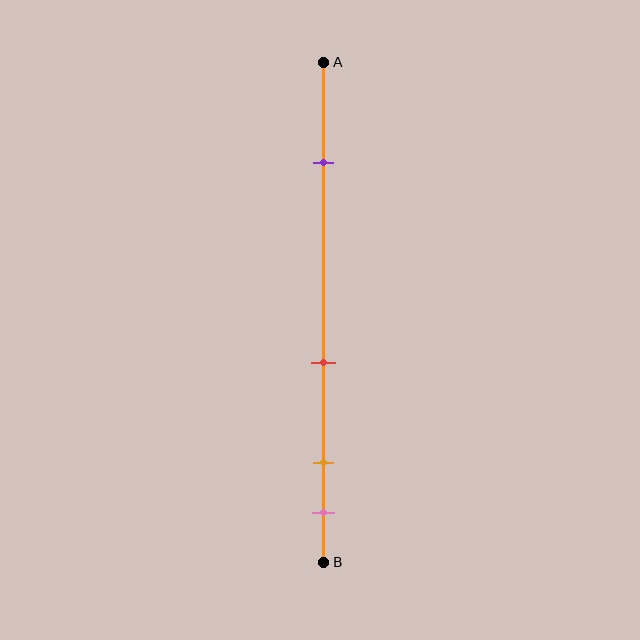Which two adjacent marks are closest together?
The orange and pink marks are the closest adjacent pair.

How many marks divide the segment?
There are 4 marks dividing the segment.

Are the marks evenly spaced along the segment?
No, the marks are not evenly spaced.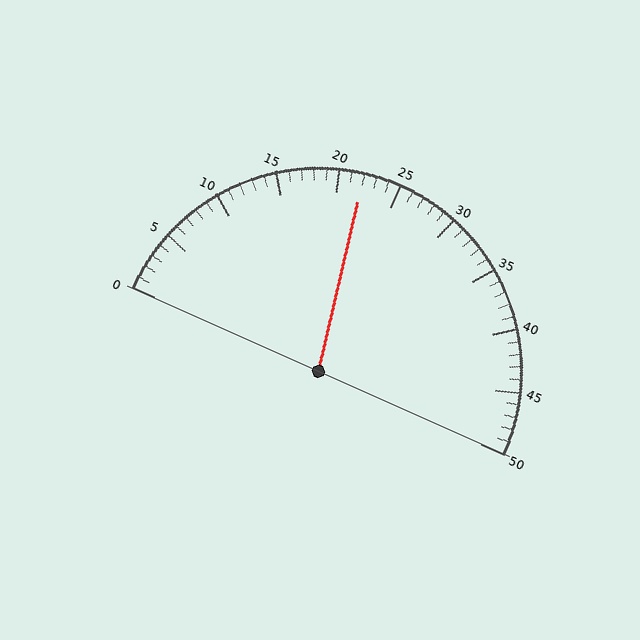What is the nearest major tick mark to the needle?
The nearest major tick mark is 20.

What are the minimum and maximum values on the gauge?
The gauge ranges from 0 to 50.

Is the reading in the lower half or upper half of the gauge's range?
The reading is in the lower half of the range (0 to 50).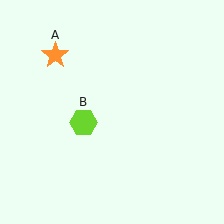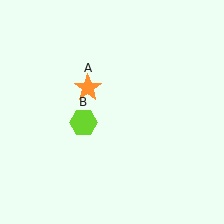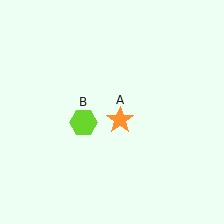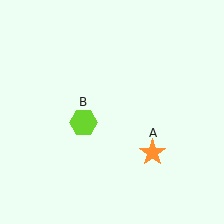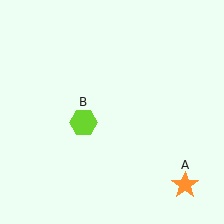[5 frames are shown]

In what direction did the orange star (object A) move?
The orange star (object A) moved down and to the right.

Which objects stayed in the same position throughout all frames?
Lime hexagon (object B) remained stationary.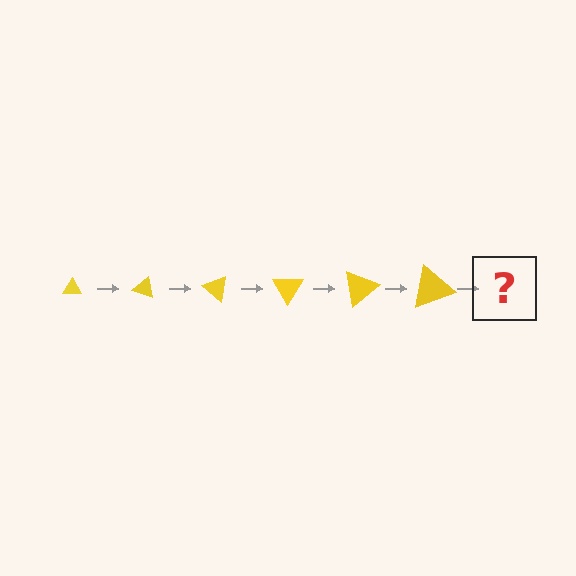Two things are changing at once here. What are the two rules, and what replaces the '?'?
The two rules are that the triangle grows larger each step and it rotates 20 degrees each step. The '?' should be a triangle, larger than the previous one and rotated 120 degrees from the start.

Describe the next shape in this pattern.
It should be a triangle, larger than the previous one and rotated 120 degrees from the start.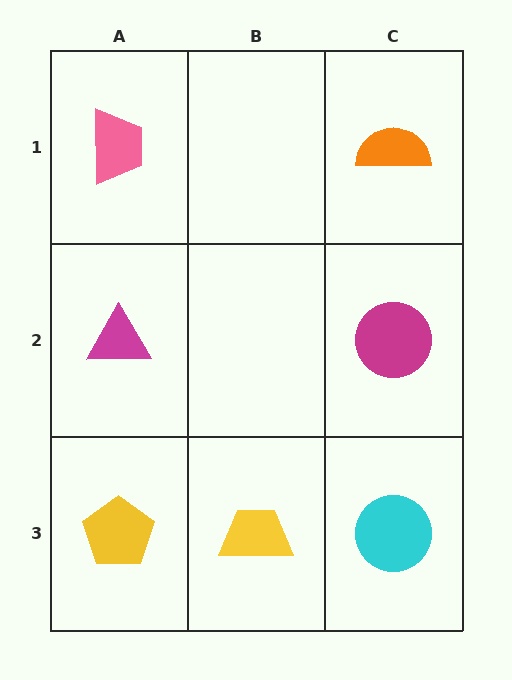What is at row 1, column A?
A pink trapezoid.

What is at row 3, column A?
A yellow pentagon.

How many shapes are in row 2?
2 shapes.